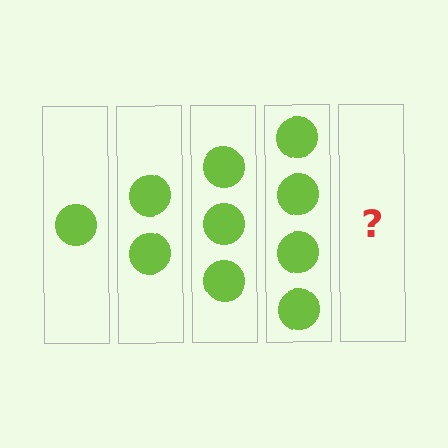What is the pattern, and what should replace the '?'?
The pattern is that each step adds one more circle. The '?' should be 5 circles.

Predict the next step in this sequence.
The next step is 5 circles.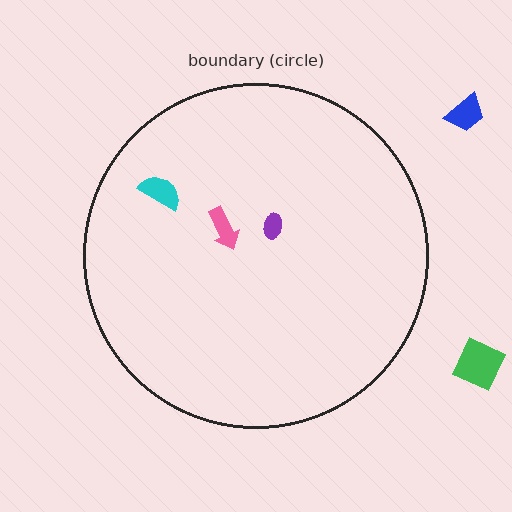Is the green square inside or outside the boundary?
Outside.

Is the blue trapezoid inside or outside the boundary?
Outside.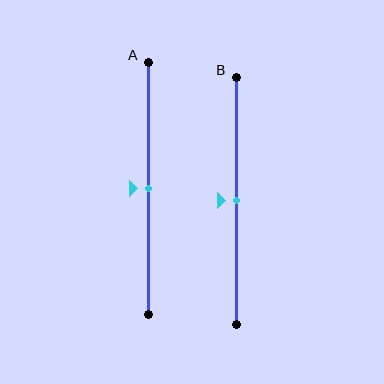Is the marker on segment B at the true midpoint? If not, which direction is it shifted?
Yes, the marker on segment B is at the true midpoint.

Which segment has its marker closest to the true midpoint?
Segment A has its marker closest to the true midpoint.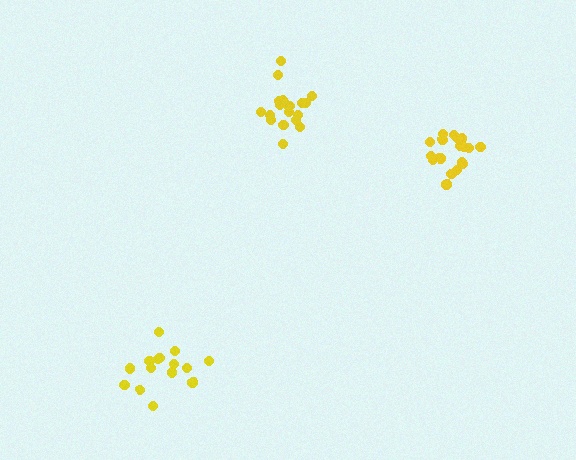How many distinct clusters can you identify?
There are 3 distinct clusters.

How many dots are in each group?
Group 1: 19 dots, Group 2: 19 dots, Group 3: 15 dots (53 total).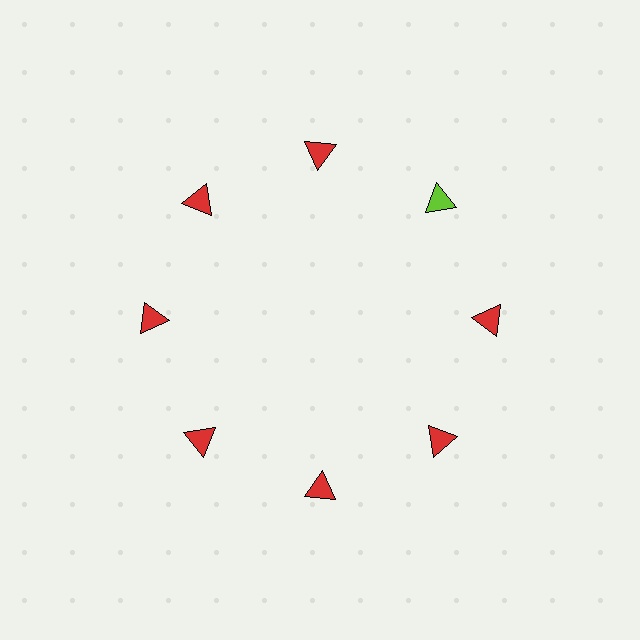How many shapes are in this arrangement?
There are 8 shapes arranged in a ring pattern.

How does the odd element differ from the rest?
It has a different color: lime instead of red.